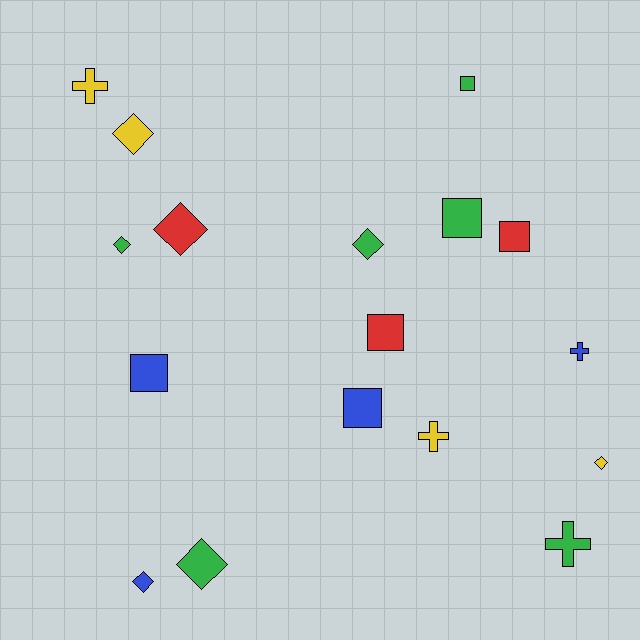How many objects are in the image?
There are 17 objects.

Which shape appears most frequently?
Diamond, with 7 objects.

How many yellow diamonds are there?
There are 2 yellow diamonds.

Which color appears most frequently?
Green, with 6 objects.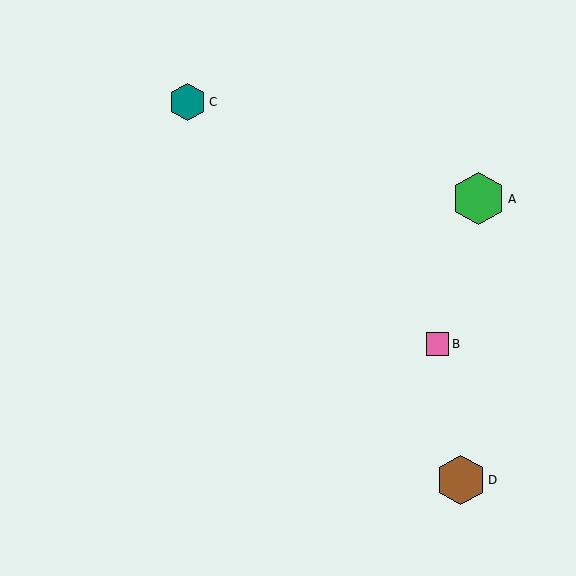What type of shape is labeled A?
Shape A is a green hexagon.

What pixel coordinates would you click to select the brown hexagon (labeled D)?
Click at (461, 480) to select the brown hexagon D.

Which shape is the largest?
The green hexagon (labeled A) is the largest.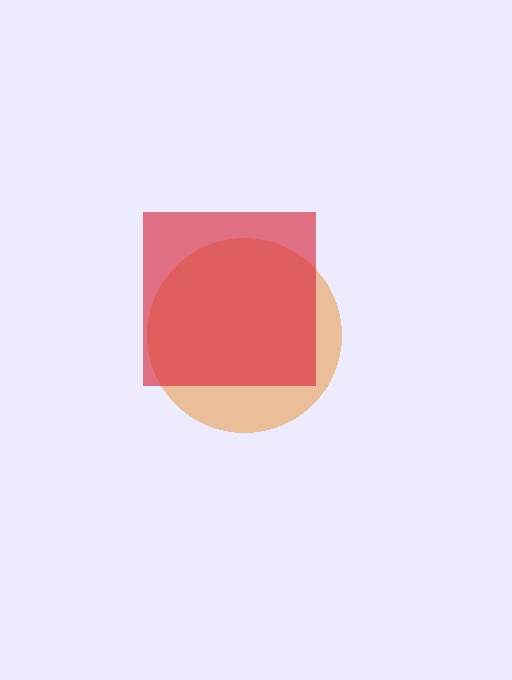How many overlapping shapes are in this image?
There are 2 overlapping shapes in the image.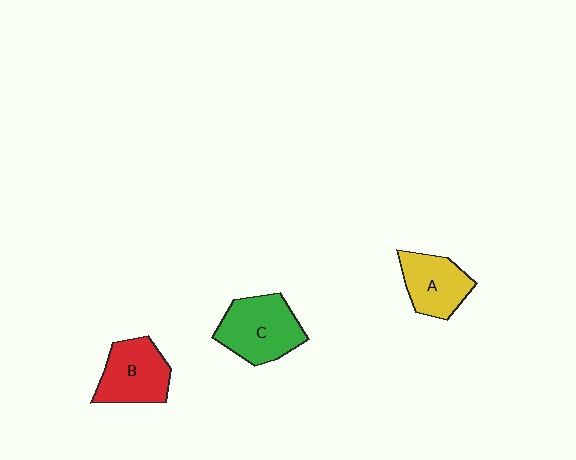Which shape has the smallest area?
Shape A (yellow).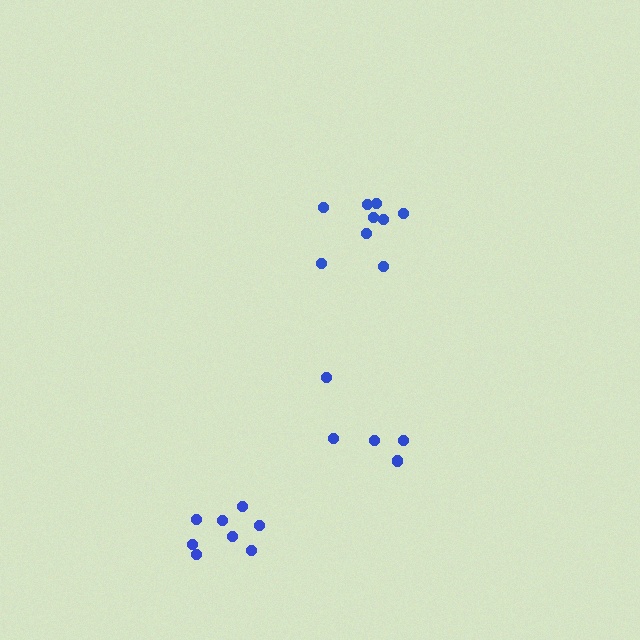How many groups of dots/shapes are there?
There are 3 groups.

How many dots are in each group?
Group 1: 9 dots, Group 2: 8 dots, Group 3: 6 dots (23 total).